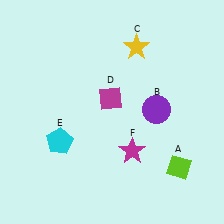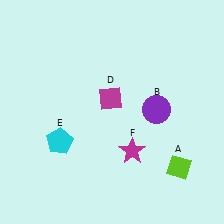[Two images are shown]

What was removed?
The yellow star (C) was removed in Image 2.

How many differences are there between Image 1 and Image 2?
There is 1 difference between the two images.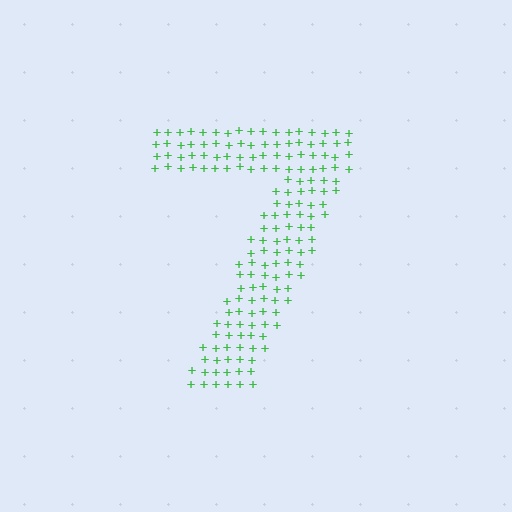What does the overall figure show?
The overall figure shows the digit 7.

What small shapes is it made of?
It is made of small plus signs.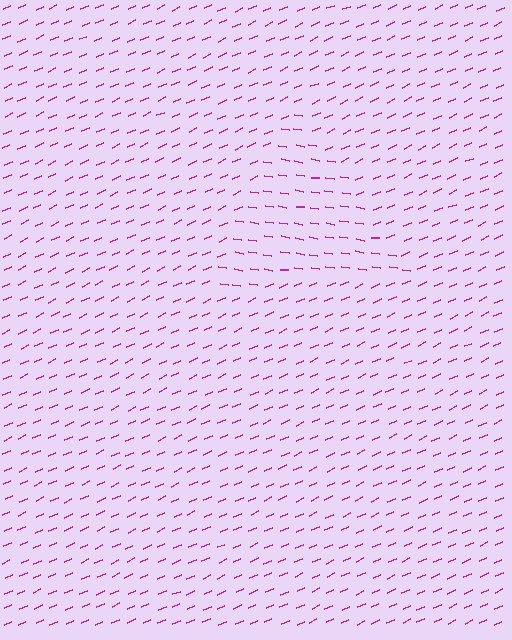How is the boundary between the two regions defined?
The boundary is defined purely by a change in line orientation (approximately 32 degrees difference). All lines are the same color and thickness.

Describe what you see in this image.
The image is filled with small magenta line segments. A triangle region in the image has lines oriented differently from the surrounding lines, creating a visible texture boundary.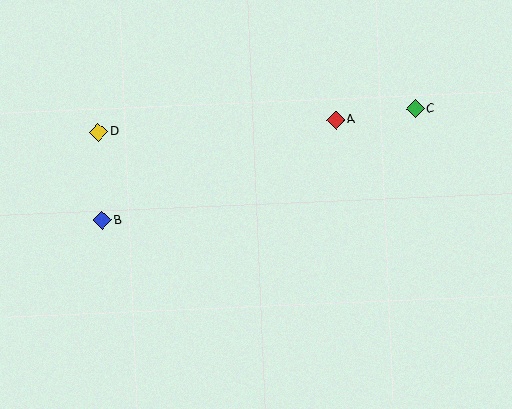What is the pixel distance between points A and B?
The distance between A and B is 254 pixels.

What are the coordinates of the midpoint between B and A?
The midpoint between B and A is at (219, 170).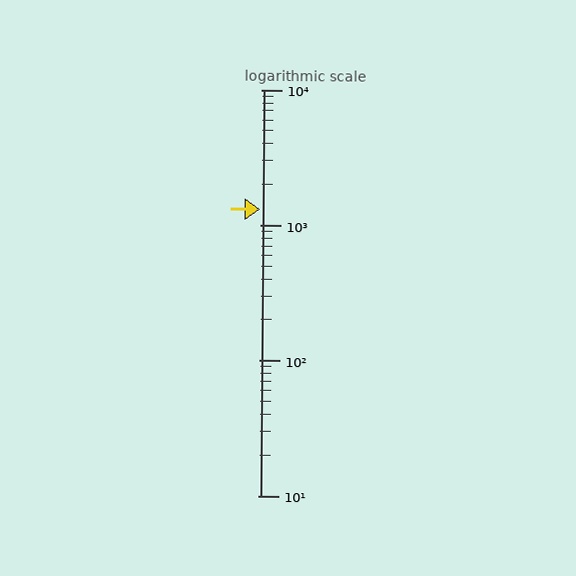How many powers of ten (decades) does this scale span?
The scale spans 3 decades, from 10 to 10000.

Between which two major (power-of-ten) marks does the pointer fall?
The pointer is between 1000 and 10000.